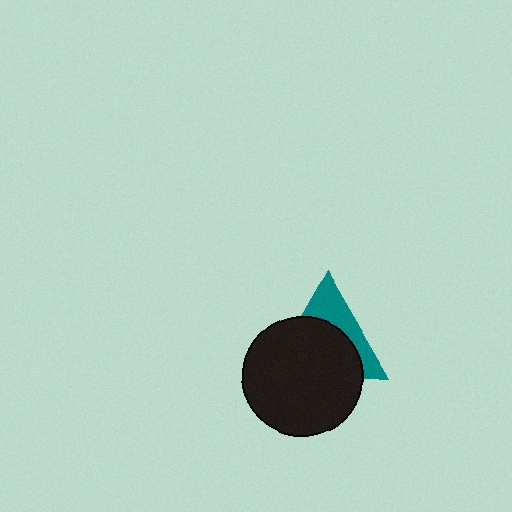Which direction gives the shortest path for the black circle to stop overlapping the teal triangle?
Moving down gives the shortest separation.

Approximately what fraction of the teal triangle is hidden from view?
Roughly 63% of the teal triangle is hidden behind the black circle.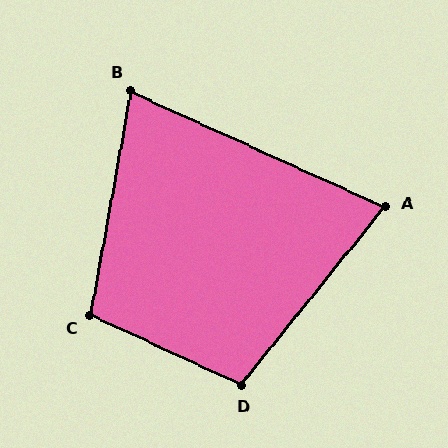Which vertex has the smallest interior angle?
A, at approximately 75 degrees.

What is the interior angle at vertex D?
Approximately 104 degrees (obtuse).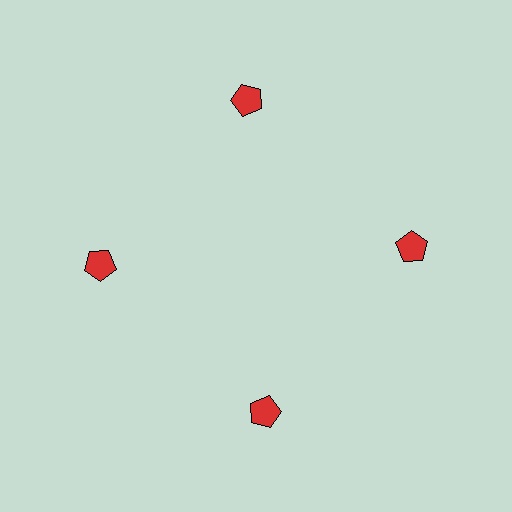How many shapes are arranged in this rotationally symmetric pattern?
There are 4 shapes, arranged in 4 groups of 1.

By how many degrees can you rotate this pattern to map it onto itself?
The pattern maps onto itself every 90 degrees of rotation.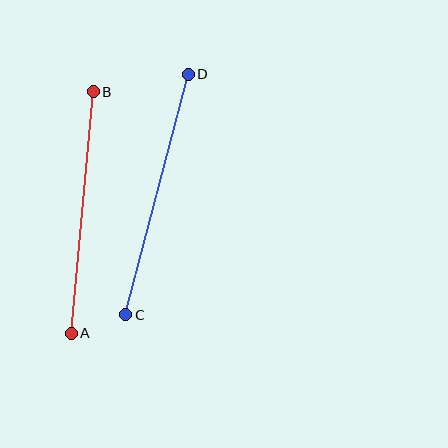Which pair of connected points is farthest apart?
Points C and D are farthest apart.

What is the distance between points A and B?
The distance is approximately 243 pixels.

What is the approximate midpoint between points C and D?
The midpoint is at approximately (157, 194) pixels.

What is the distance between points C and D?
The distance is approximately 248 pixels.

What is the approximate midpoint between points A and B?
The midpoint is at approximately (82, 213) pixels.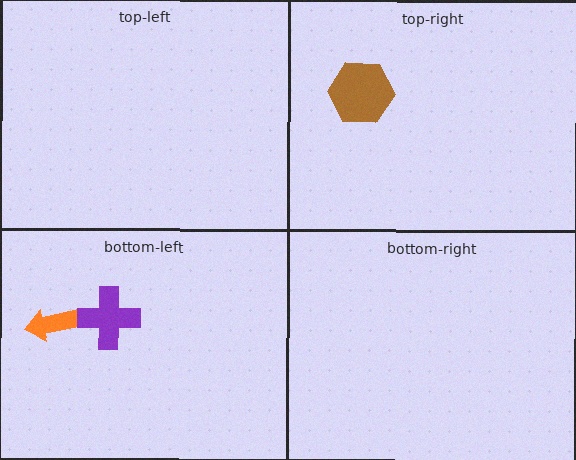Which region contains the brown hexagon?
The top-right region.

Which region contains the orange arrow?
The bottom-left region.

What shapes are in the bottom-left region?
The orange arrow, the purple cross.